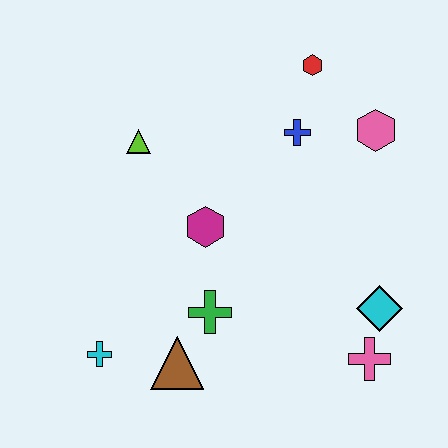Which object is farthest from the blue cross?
The cyan cross is farthest from the blue cross.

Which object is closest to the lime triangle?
The magenta hexagon is closest to the lime triangle.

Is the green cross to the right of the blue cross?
No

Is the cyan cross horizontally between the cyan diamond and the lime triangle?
No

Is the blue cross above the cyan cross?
Yes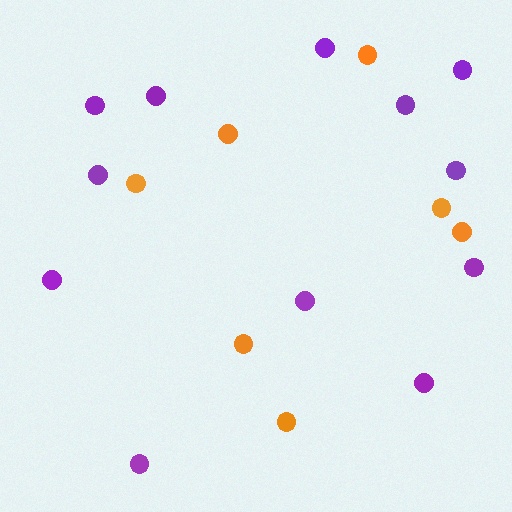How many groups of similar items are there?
There are 2 groups: one group of purple circles (12) and one group of orange circles (7).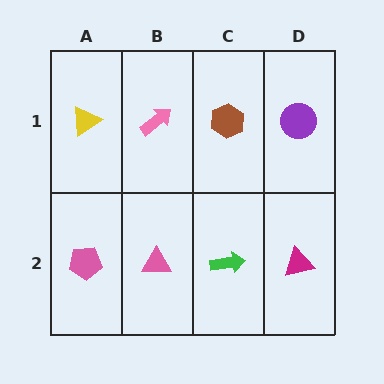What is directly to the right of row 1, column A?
A pink arrow.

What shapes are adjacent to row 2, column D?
A purple circle (row 1, column D), a green arrow (row 2, column C).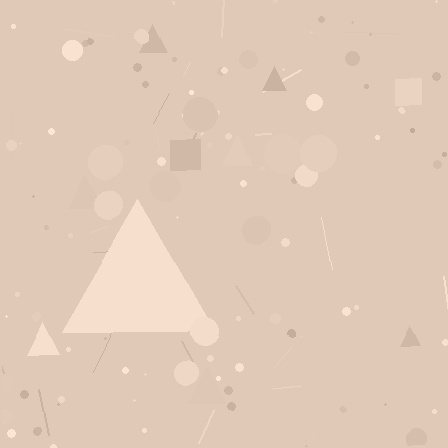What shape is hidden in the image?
A triangle is hidden in the image.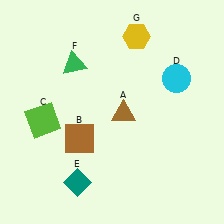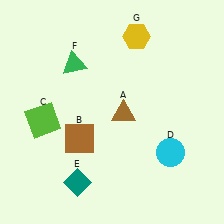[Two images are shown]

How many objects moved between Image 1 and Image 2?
1 object moved between the two images.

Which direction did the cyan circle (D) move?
The cyan circle (D) moved down.